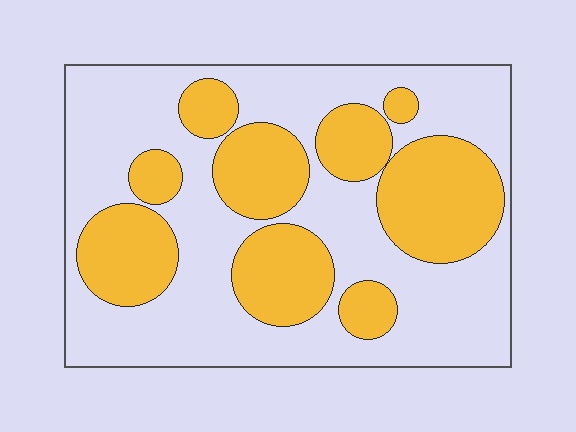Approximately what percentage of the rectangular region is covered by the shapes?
Approximately 40%.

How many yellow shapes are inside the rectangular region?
9.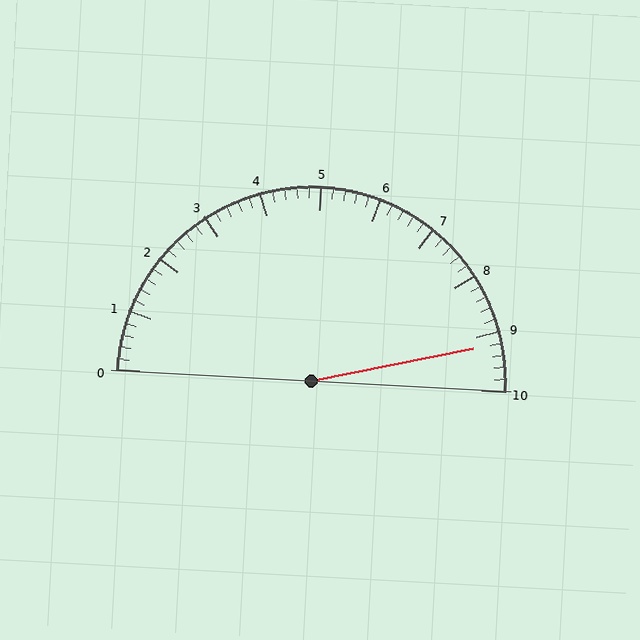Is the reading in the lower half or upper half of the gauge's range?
The reading is in the upper half of the range (0 to 10).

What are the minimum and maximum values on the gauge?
The gauge ranges from 0 to 10.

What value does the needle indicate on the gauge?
The needle indicates approximately 9.2.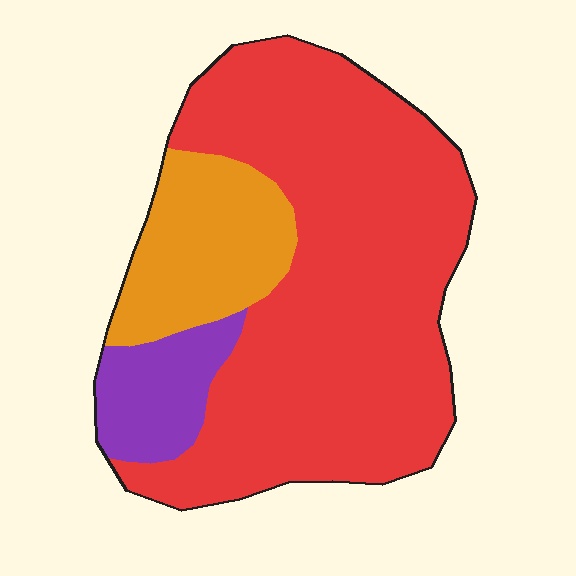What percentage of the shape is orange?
Orange covers about 20% of the shape.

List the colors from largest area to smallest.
From largest to smallest: red, orange, purple.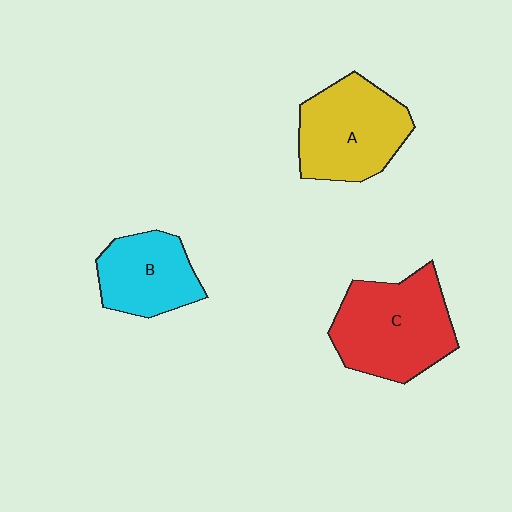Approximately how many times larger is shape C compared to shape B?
Approximately 1.5 times.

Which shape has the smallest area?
Shape B (cyan).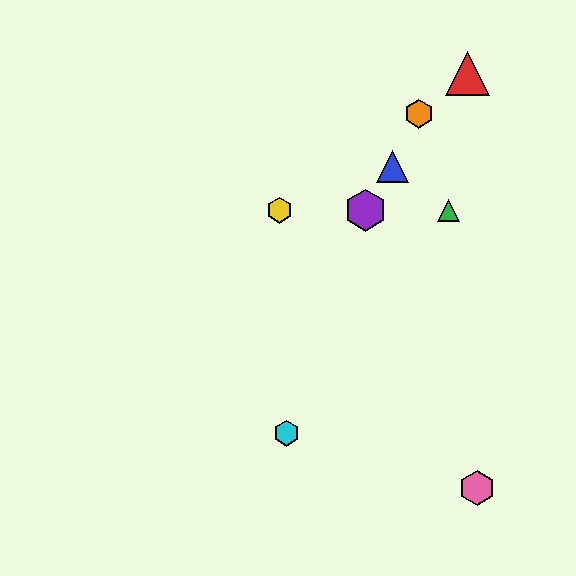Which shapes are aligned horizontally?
The green triangle, the yellow hexagon, the purple hexagon are aligned horizontally.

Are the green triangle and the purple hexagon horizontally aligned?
Yes, both are at y≈210.